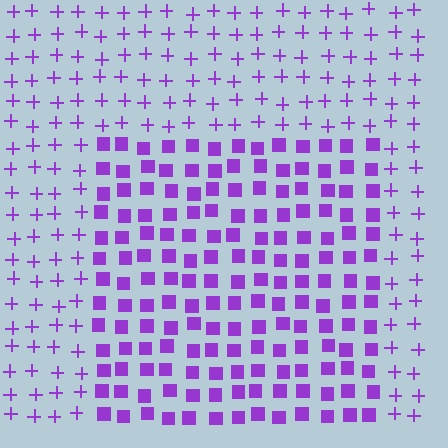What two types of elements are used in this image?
The image uses squares inside the rectangle region and plus signs outside it.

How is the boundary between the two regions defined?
The boundary is defined by a change in element shape: squares inside vs. plus signs outside. All elements share the same color and spacing.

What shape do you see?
I see a rectangle.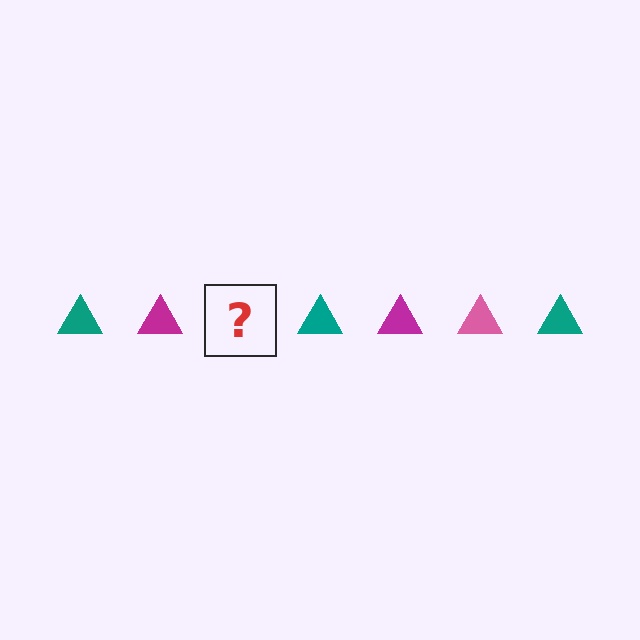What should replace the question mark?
The question mark should be replaced with a pink triangle.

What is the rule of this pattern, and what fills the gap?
The rule is that the pattern cycles through teal, magenta, pink triangles. The gap should be filled with a pink triangle.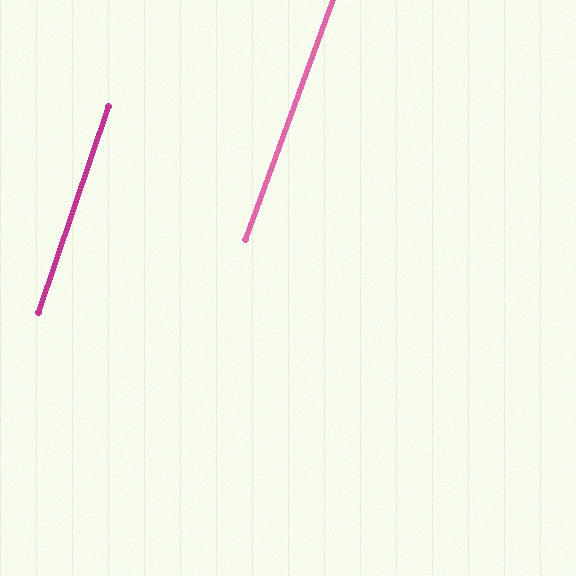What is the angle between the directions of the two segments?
Approximately 1 degree.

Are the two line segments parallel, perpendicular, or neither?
Parallel — their directions differ by only 1.3°.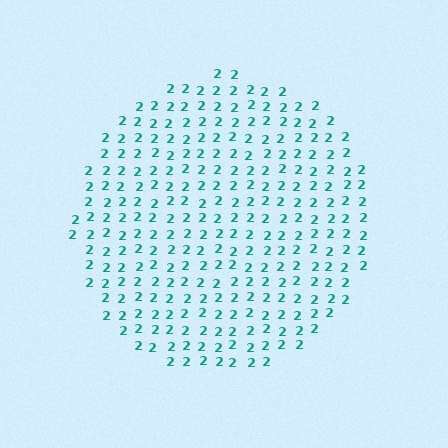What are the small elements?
The small elements are digit 2's.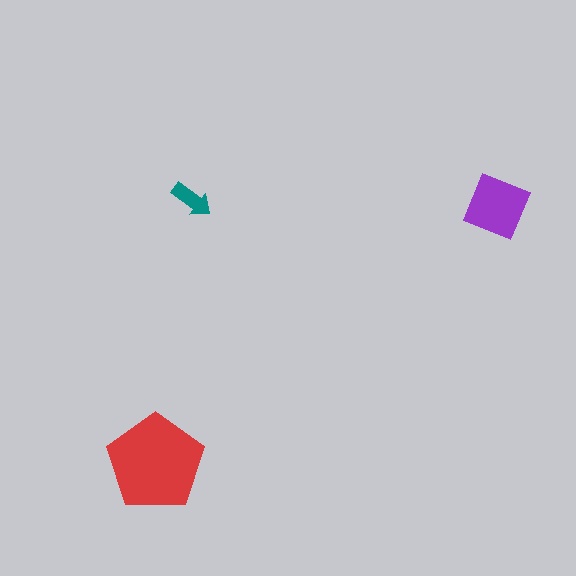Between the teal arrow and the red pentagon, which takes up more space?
The red pentagon.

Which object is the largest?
The red pentagon.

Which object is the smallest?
The teal arrow.